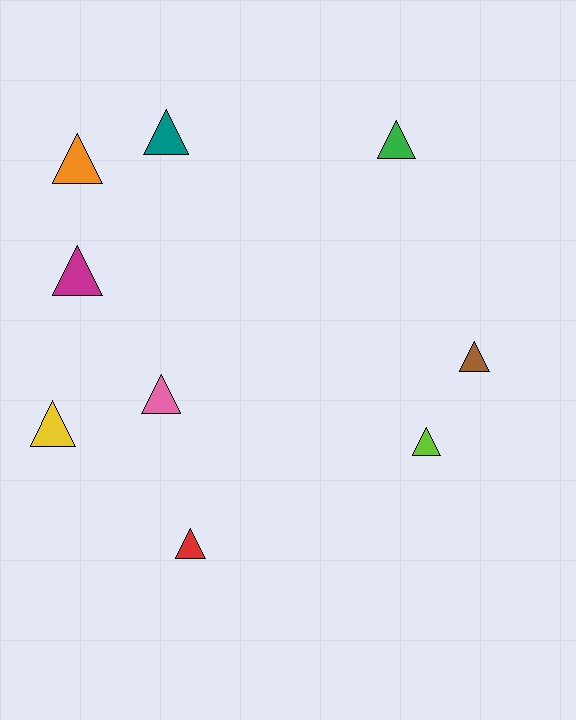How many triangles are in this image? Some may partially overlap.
There are 9 triangles.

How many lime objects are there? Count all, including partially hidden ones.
There is 1 lime object.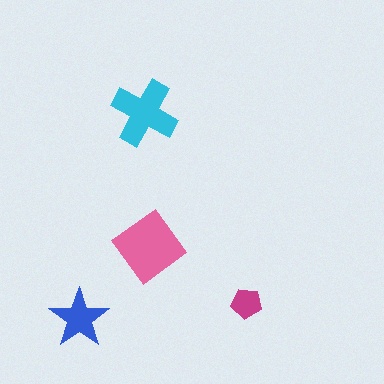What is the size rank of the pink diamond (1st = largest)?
1st.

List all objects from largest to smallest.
The pink diamond, the cyan cross, the blue star, the magenta pentagon.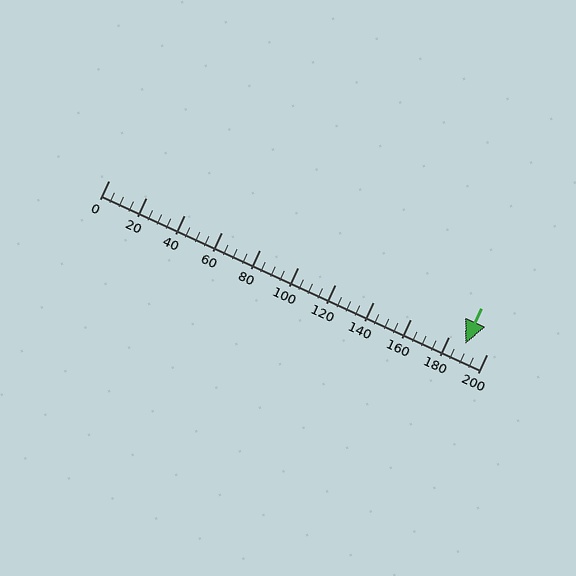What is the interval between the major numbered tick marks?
The major tick marks are spaced 20 units apart.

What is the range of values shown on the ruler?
The ruler shows values from 0 to 200.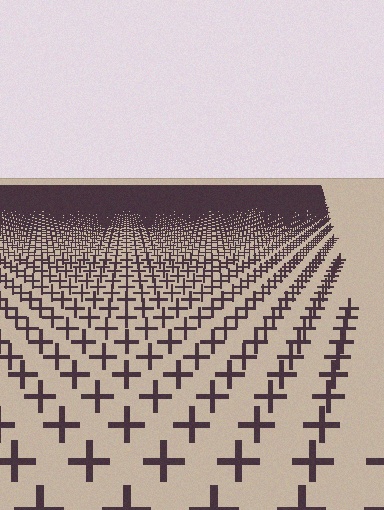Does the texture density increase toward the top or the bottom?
Density increases toward the top.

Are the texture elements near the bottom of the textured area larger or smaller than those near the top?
Larger. Near the bottom, elements are closer to the viewer and appear at a bigger on-screen size.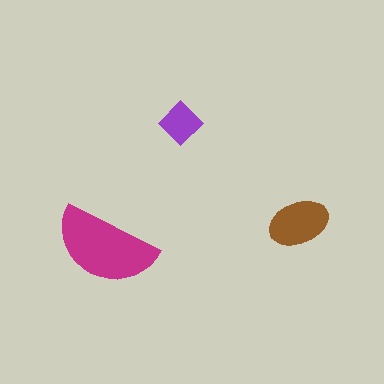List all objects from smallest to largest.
The purple diamond, the brown ellipse, the magenta semicircle.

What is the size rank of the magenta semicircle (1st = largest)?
1st.